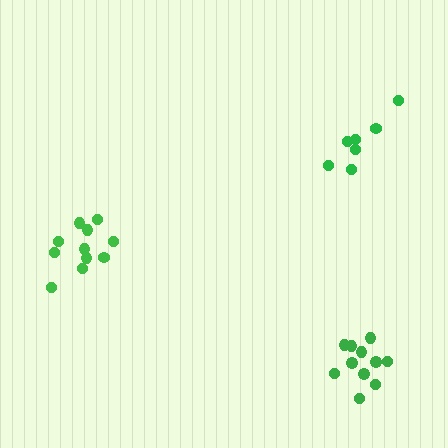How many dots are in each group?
Group 1: 7 dots, Group 2: 11 dots, Group 3: 11 dots (29 total).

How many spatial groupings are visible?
There are 3 spatial groupings.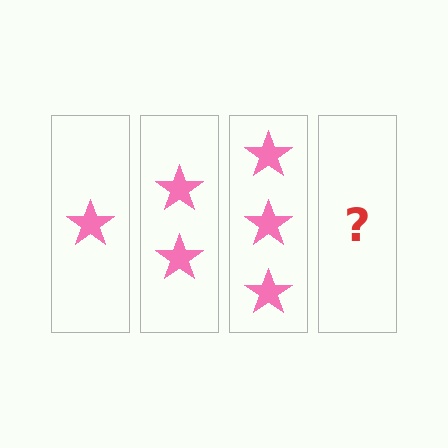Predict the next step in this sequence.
The next step is 4 stars.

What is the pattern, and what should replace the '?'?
The pattern is that each step adds one more star. The '?' should be 4 stars.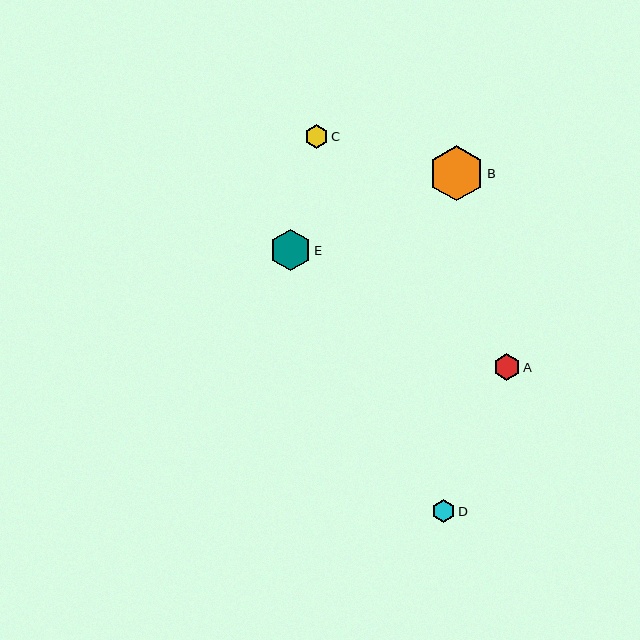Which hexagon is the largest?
Hexagon B is the largest with a size of approximately 55 pixels.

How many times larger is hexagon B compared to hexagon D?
Hexagon B is approximately 2.4 times the size of hexagon D.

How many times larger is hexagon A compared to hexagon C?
Hexagon A is approximately 1.1 times the size of hexagon C.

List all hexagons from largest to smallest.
From largest to smallest: B, E, A, C, D.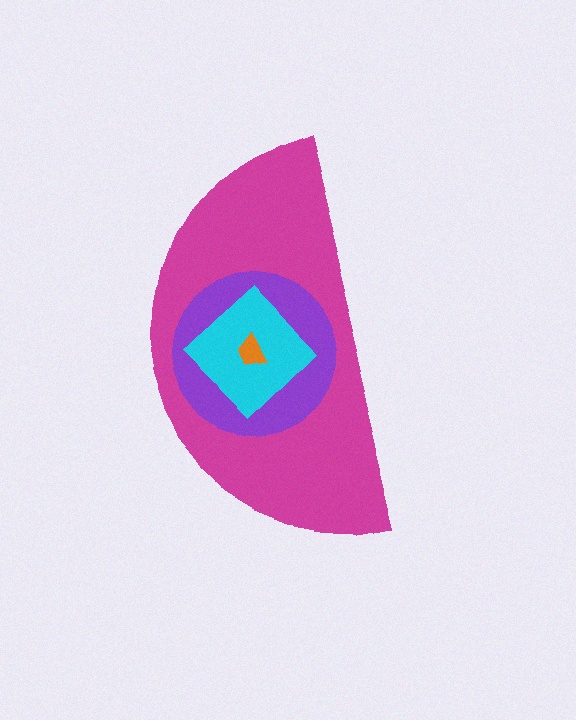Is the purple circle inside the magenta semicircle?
Yes.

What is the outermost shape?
The magenta semicircle.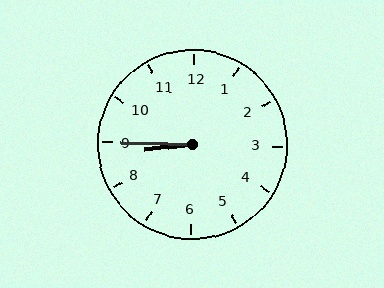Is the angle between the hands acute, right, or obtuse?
It is acute.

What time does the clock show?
8:45.